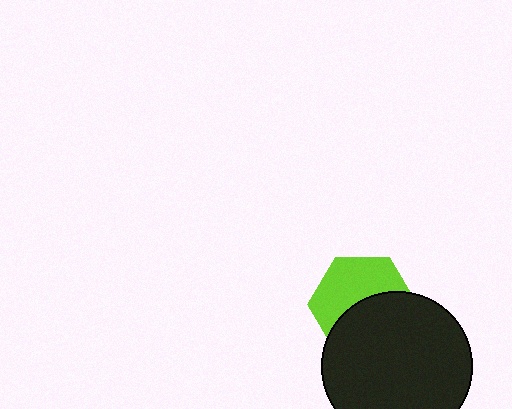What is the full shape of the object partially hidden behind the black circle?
The partially hidden object is a lime hexagon.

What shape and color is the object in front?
The object in front is a black circle.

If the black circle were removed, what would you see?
You would see the complete lime hexagon.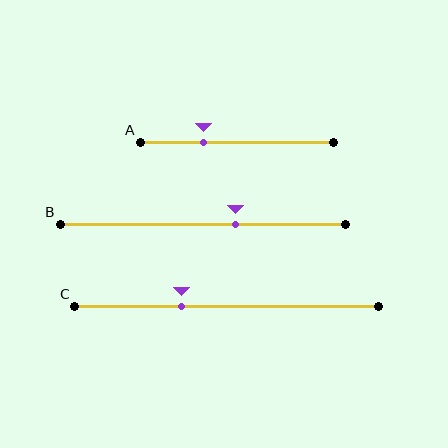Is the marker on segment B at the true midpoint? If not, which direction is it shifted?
No, the marker on segment B is shifted to the right by about 11% of the segment length.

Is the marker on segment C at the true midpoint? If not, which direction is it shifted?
No, the marker on segment C is shifted to the left by about 15% of the segment length.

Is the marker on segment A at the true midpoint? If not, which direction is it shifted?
No, the marker on segment A is shifted to the left by about 17% of the segment length.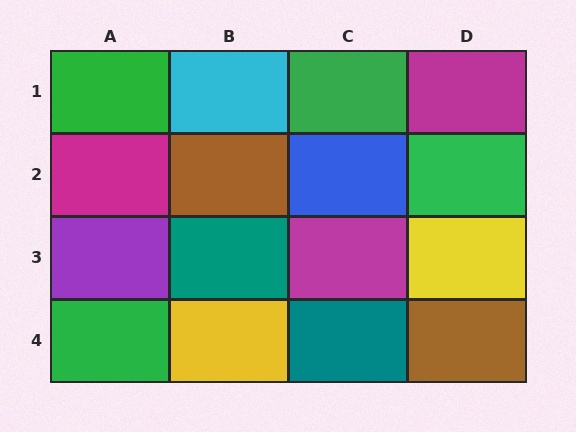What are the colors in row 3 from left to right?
Purple, teal, magenta, yellow.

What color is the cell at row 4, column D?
Brown.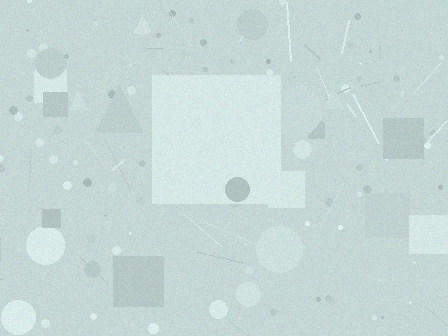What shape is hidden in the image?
A square is hidden in the image.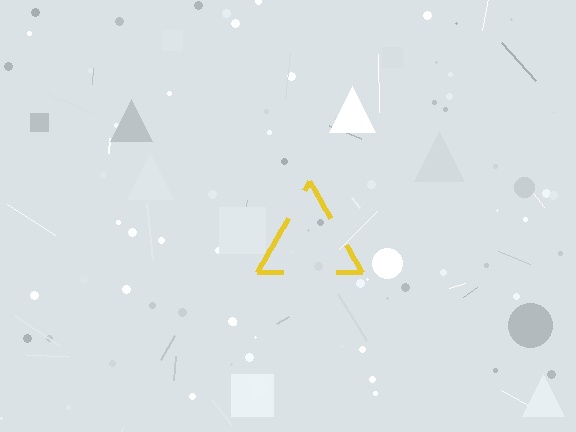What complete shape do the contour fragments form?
The contour fragments form a triangle.